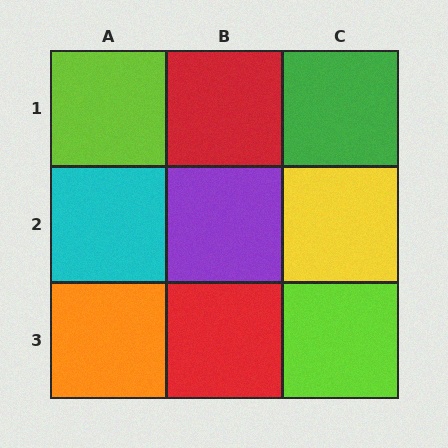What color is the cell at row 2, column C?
Yellow.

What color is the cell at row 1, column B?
Red.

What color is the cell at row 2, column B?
Purple.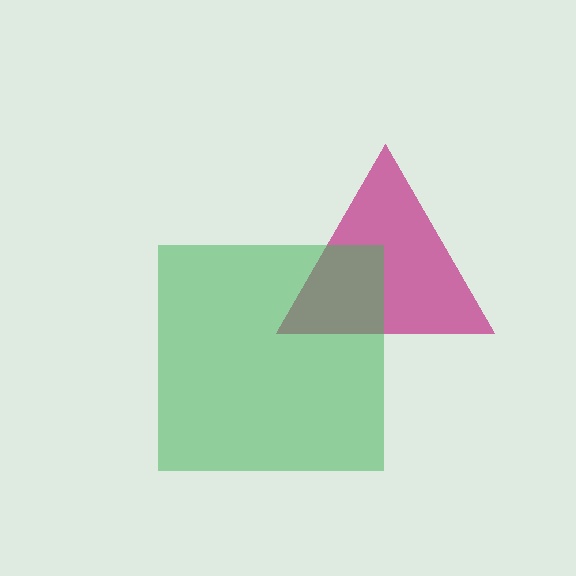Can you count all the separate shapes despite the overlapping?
Yes, there are 2 separate shapes.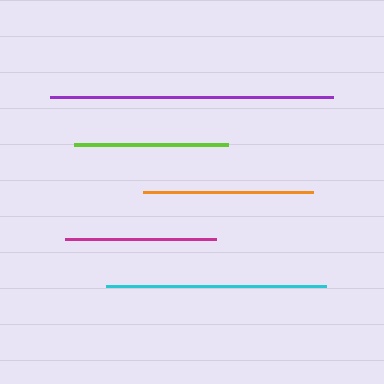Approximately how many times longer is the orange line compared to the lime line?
The orange line is approximately 1.1 times the length of the lime line.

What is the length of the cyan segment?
The cyan segment is approximately 221 pixels long.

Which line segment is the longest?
The purple line is the longest at approximately 283 pixels.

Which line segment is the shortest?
The magenta line is the shortest at approximately 152 pixels.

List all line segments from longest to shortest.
From longest to shortest: purple, cyan, orange, lime, magenta.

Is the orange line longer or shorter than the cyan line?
The cyan line is longer than the orange line.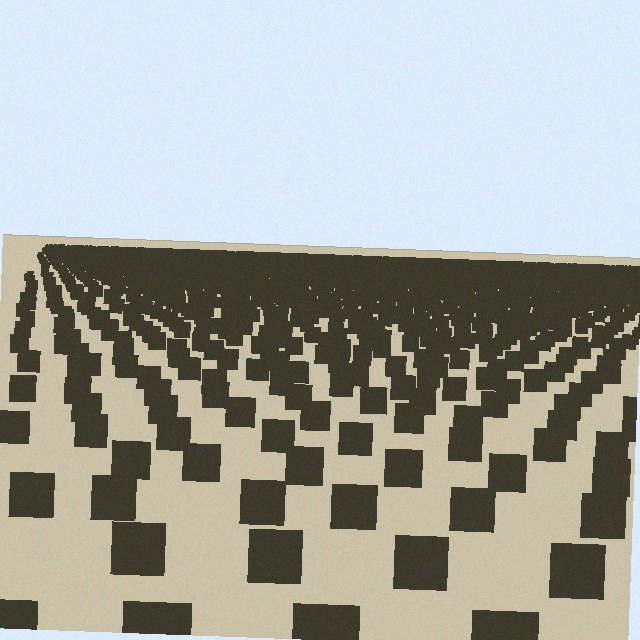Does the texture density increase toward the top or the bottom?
Density increases toward the top.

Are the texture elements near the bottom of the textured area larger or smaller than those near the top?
Larger. Near the bottom, elements are closer to the viewer and appear at a bigger on-screen size.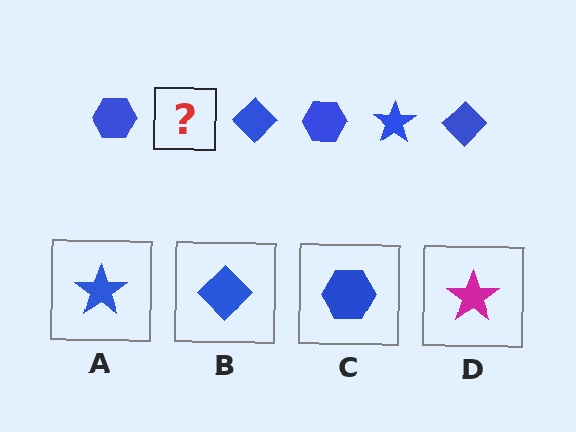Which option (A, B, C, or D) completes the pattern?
A.